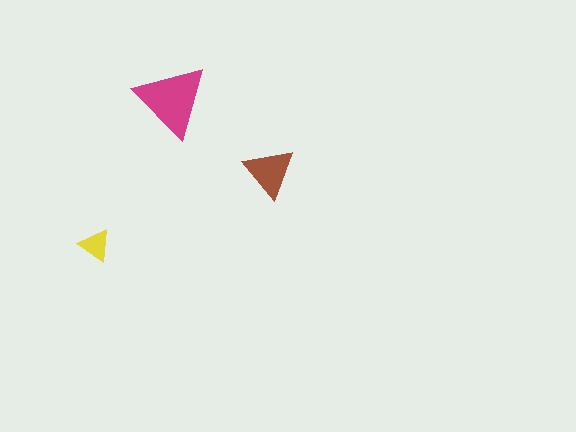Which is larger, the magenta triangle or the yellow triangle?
The magenta one.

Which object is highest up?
The magenta triangle is topmost.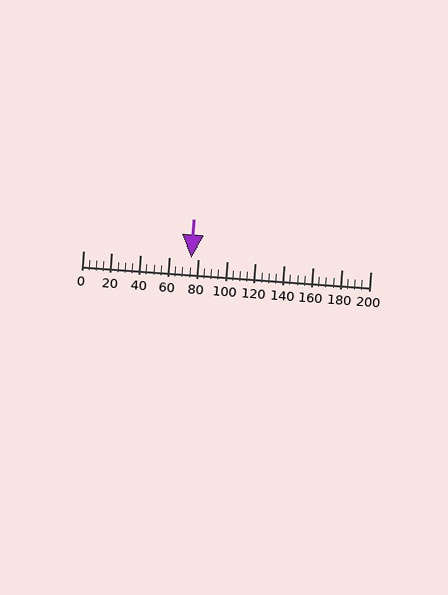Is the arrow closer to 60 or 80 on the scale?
The arrow is closer to 80.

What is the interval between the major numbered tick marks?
The major tick marks are spaced 20 units apart.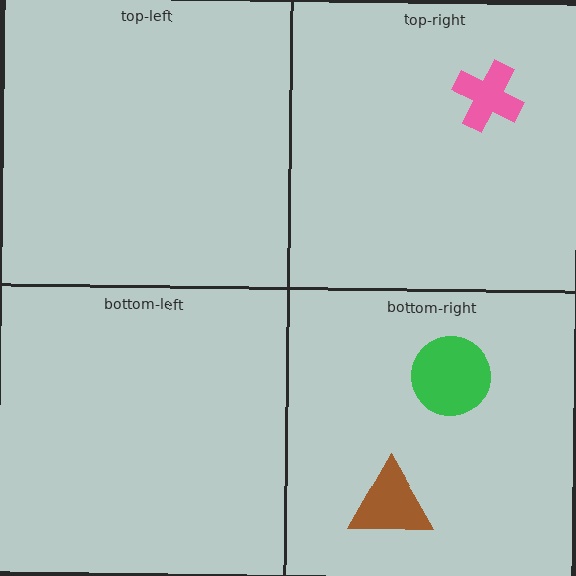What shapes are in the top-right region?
The pink cross.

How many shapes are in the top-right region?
1.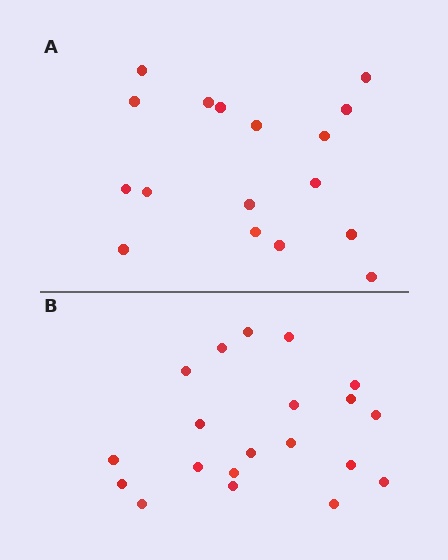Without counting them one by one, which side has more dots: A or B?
Region B (the bottom region) has more dots.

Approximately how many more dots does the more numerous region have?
Region B has just a few more — roughly 2 or 3 more dots than region A.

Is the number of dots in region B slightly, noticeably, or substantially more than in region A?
Region B has only slightly more — the two regions are fairly close. The ratio is roughly 1.2 to 1.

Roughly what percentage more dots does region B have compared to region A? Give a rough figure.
About 20% more.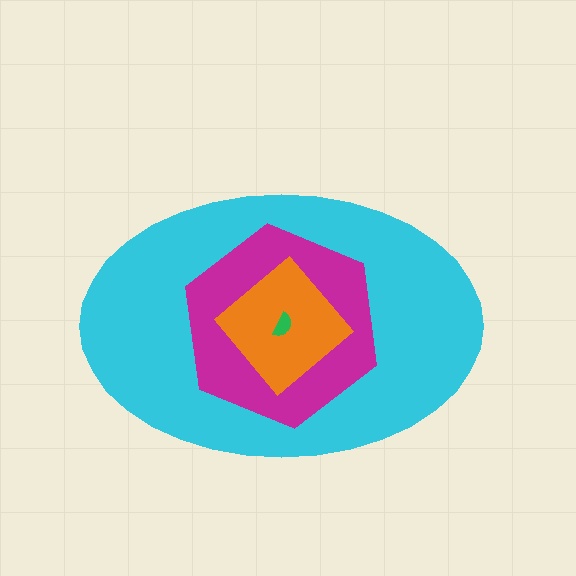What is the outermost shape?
The cyan ellipse.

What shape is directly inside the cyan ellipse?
The magenta hexagon.